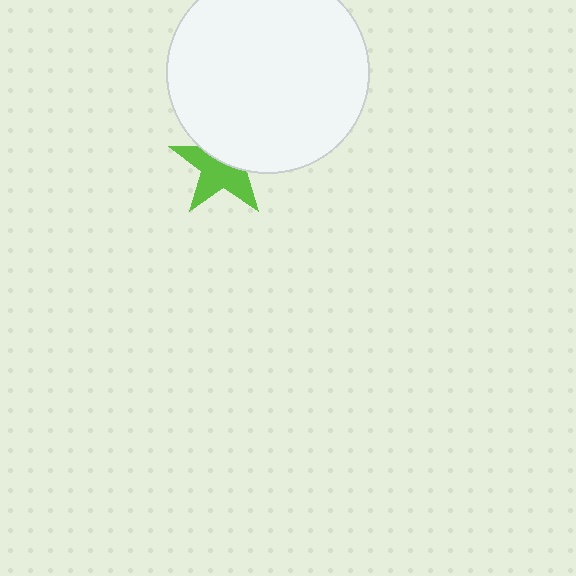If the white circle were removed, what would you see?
You would see the complete lime star.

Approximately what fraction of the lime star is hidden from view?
Roughly 44% of the lime star is hidden behind the white circle.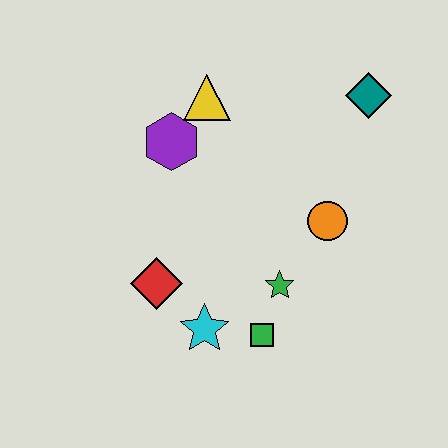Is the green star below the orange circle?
Yes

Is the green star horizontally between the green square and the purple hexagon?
No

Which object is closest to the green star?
The green square is closest to the green star.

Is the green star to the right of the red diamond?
Yes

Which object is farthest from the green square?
The teal diamond is farthest from the green square.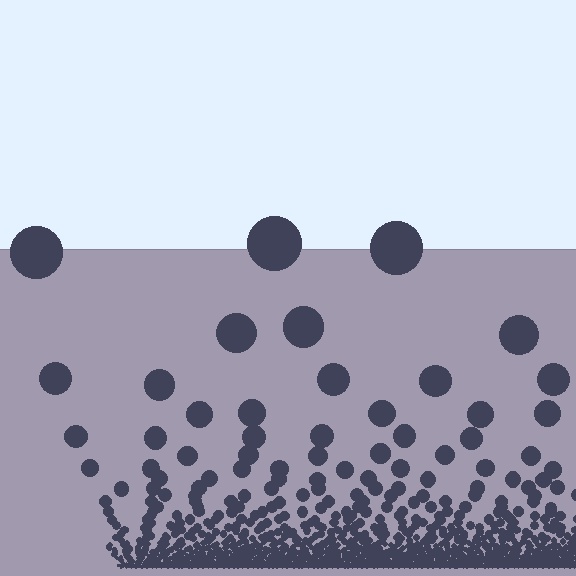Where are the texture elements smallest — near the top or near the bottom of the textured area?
Near the bottom.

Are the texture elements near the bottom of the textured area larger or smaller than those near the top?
Smaller. The gradient is inverted — elements near the bottom are smaller and denser.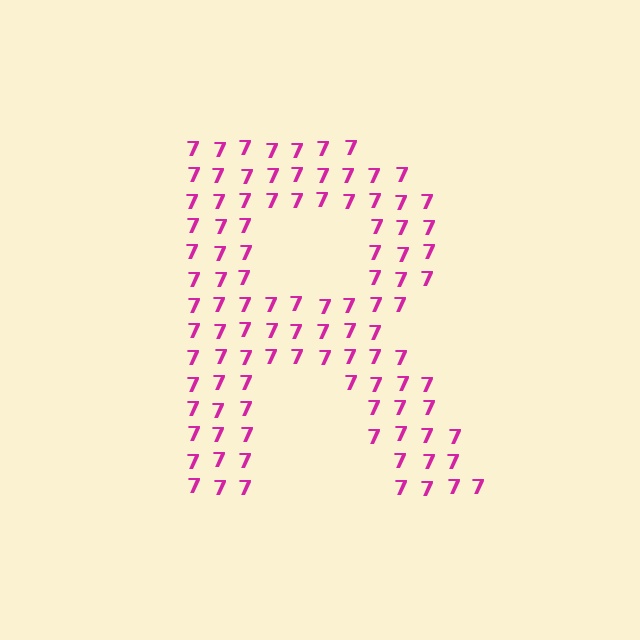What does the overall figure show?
The overall figure shows the letter R.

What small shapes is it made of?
It is made of small digit 7's.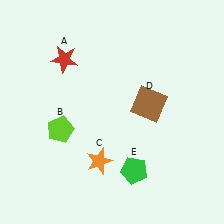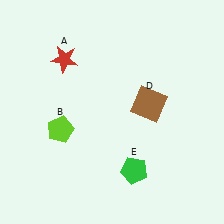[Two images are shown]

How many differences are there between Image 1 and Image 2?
There is 1 difference between the two images.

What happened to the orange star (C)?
The orange star (C) was removed in Image 2. It was in the bottom-left area of Image 1.